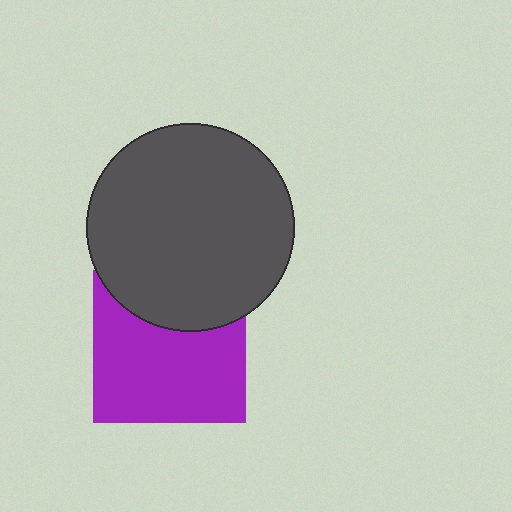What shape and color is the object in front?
The object in front is a dark gray circle.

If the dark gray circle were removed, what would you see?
You would see the complete purple square.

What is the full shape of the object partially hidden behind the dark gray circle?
The partially hidden object is a purple square.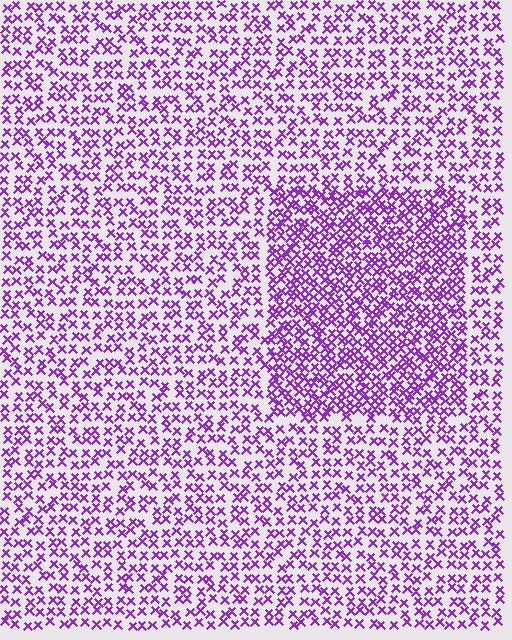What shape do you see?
I see a rectangle.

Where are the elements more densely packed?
The elements are more densely packed inside the rectangle boundary.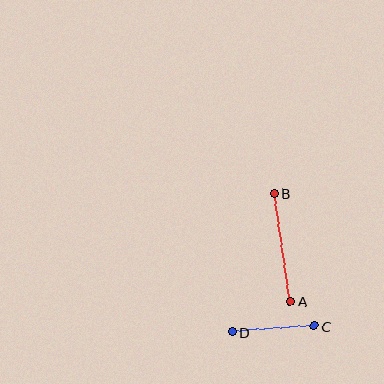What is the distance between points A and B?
The distance is approximately 109 pixels.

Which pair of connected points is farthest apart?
Points A and B are farthest apart.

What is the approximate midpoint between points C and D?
The midpoint is at approximately (273, 329) pixels.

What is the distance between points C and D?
The distance is approximately 82 pixels.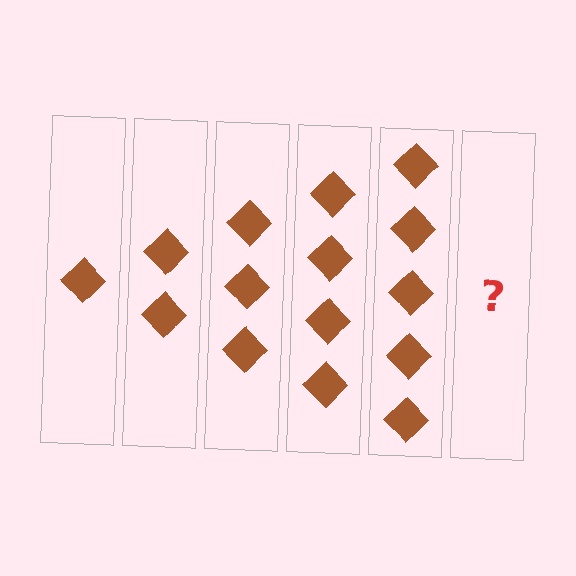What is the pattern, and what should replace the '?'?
The pattern is that each step adds one more diamond. The '?' should be 6 diamonds.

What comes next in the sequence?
The next element should be 6 diamonds.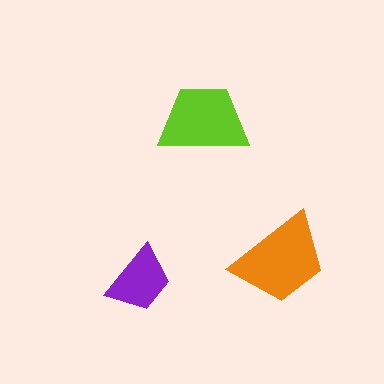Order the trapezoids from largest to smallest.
the orange one, the lime one, the purple one.